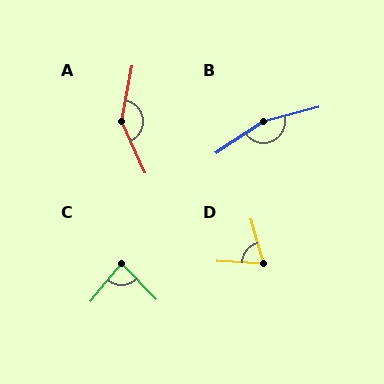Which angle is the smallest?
D, at approximately 72 degrees.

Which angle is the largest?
B, at approximately 161 degrees.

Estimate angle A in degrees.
Approximately 145 degrees.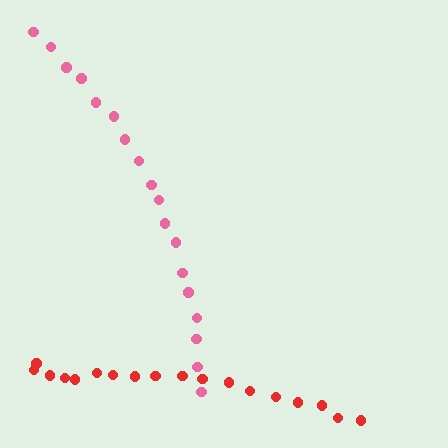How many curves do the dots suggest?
There are 2 distinct paths.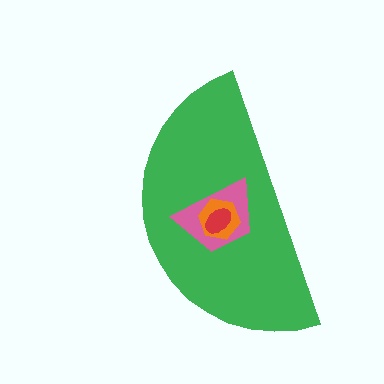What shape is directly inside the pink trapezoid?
The orange hexagon.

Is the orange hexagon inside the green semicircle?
Yes.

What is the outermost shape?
The green semicircle.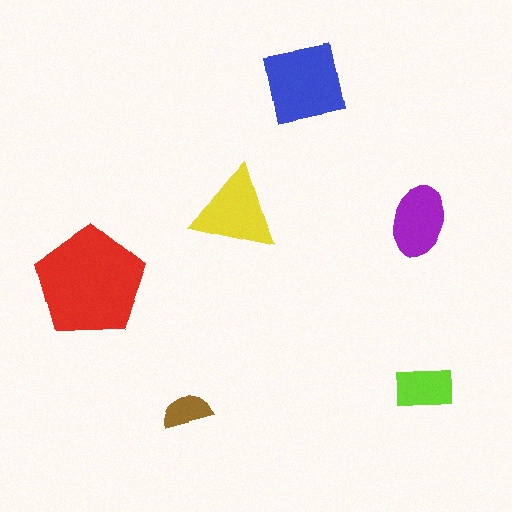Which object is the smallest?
The brown semicircle.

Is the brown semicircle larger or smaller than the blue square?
Smaller.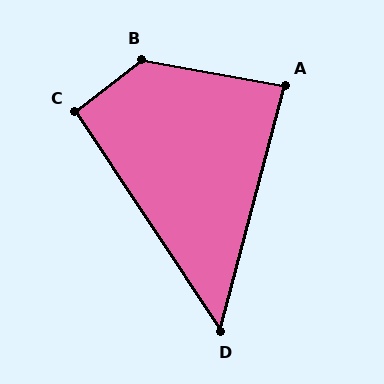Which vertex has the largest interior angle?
B, at approximately 132 degrees.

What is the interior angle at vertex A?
Approximately 85 degrees (approximately right).